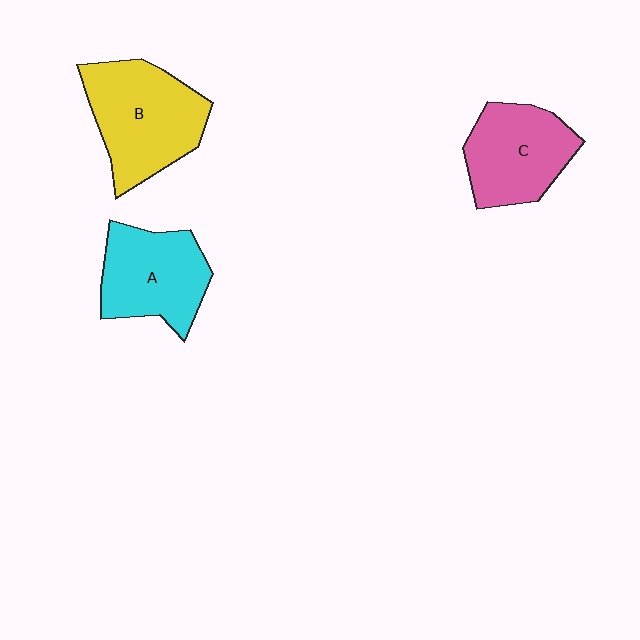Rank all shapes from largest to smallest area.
From largest to smallest: B (yellow), A (cyan), C (pink).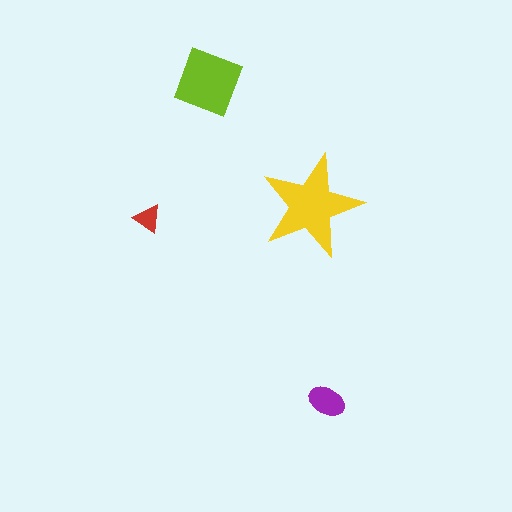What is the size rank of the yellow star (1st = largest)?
1st.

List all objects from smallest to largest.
The red triangle, the purple ellipse, the lime diamond, the yellow star.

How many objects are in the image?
There are 4 objects in the image.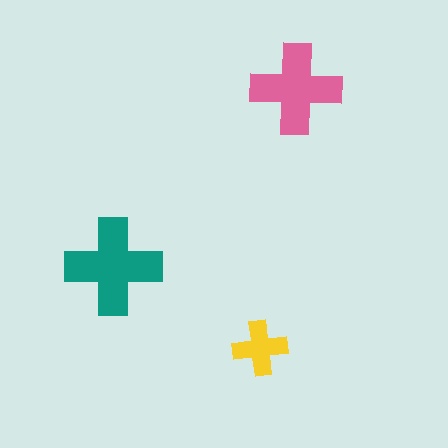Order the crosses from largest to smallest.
the teal one, the pink one, the yellow one.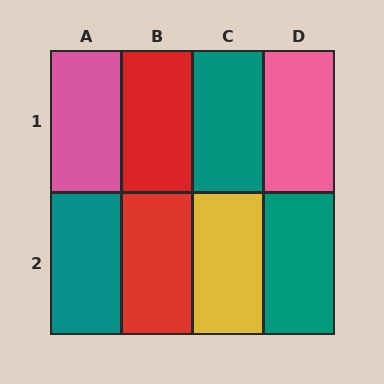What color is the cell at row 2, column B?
Red.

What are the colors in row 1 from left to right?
Pink, red, teal, pink.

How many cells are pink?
2 cells are pink.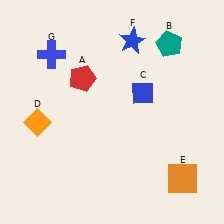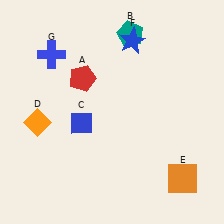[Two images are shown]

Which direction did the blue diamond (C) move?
The blue diamond (C) moved left.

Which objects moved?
The objects that moved are: the teal pentagon (B), the blue diamond (C).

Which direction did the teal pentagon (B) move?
The teal pentagon (B) moved left.